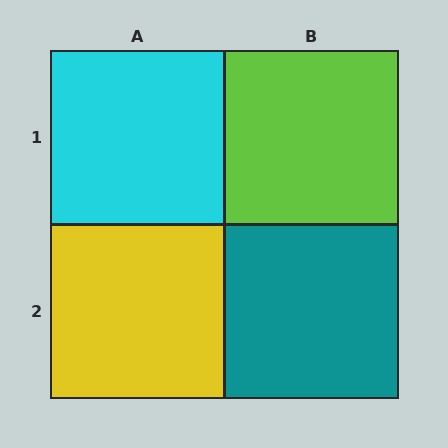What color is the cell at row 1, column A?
Cyan.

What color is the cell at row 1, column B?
Lime.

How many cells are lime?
1 cell is lime.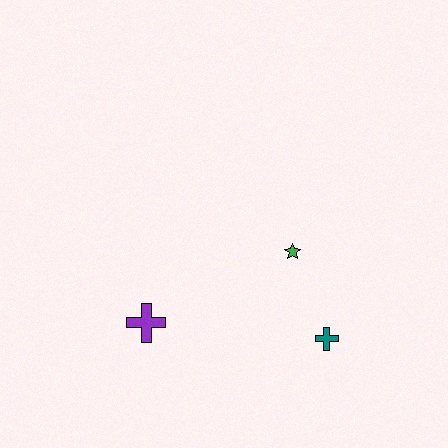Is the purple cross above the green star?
No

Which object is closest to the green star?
The teal cross is closest to the green star.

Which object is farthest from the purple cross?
The teal cross is farthest from the purple cross.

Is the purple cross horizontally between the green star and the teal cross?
No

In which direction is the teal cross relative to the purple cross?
The teal cross is to the right of the purple cross.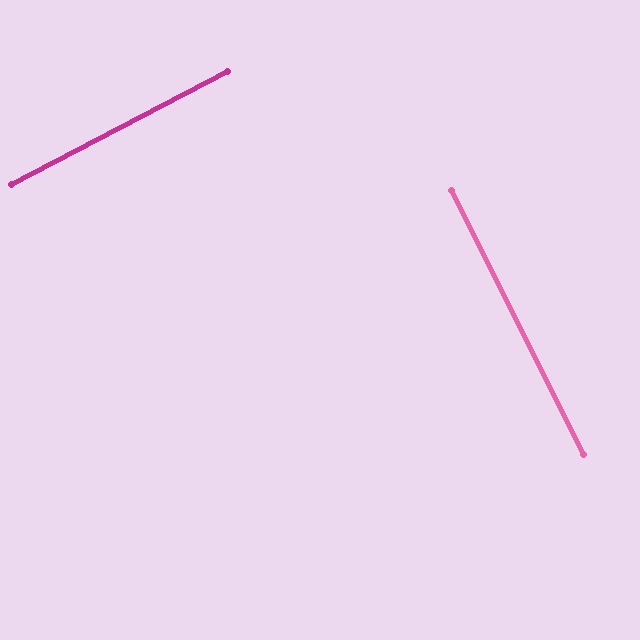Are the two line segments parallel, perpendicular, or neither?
Perpendicular — they meet at approximately 89°.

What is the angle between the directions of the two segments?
Approximately 89 degrees.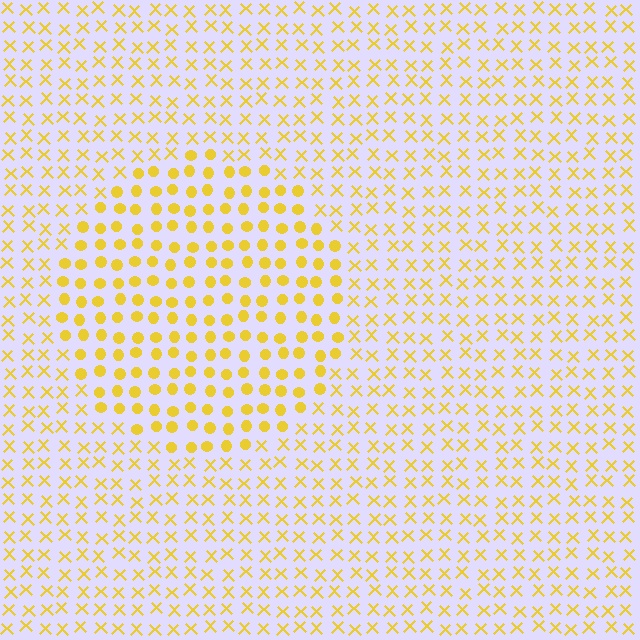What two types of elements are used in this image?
The image uses circles inside the circle region and X marks outside it.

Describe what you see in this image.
The image is filled with small yellow elements arranged in a uniform grid. A circle-shaped region contains circles, while the surrounding area contains X marks. The boundary is defined purely by the change in element shape.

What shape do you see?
I see a circle.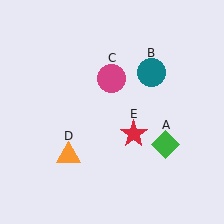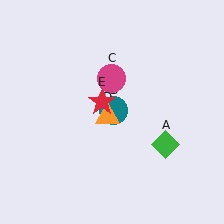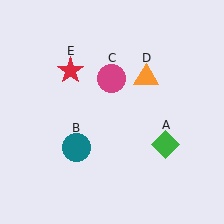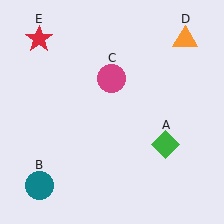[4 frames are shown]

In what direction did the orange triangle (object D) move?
The orange triangle (object D) moved up and to the right.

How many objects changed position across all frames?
3 objects changed position: teal circle (object B), orange triangle (object D), red star (object E).